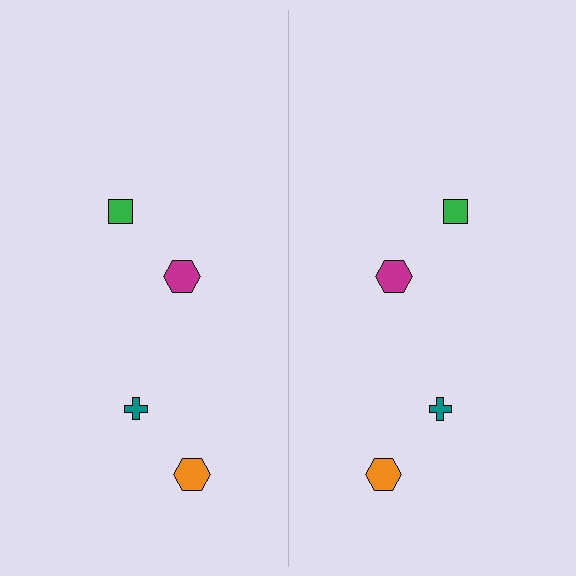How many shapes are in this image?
There are 8 shapes in this image.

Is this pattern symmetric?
Yes, this pattern has bilateral (reflection) symmetry.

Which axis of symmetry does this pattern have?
The pattern has a vertical axis of symmetry running through the center of the image.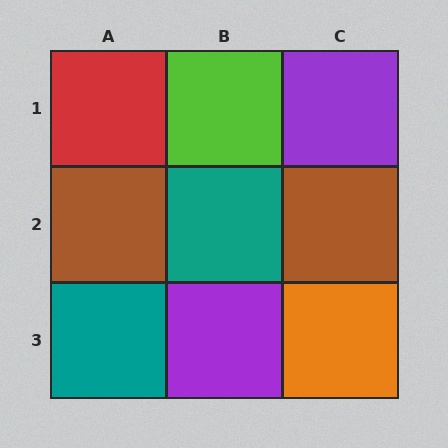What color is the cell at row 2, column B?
Teal.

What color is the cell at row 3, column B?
Purple.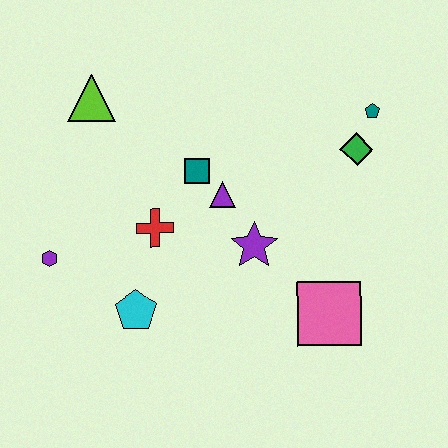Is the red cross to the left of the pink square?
Yes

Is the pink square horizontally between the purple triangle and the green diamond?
Yes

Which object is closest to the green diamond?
The teal pentagon is closest to the green diamond.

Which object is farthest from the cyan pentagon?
The teal pentagon is farthest from the cyan pentagon.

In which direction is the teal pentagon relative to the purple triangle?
The teal pentagon is to the right of the purple triangle.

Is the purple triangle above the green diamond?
No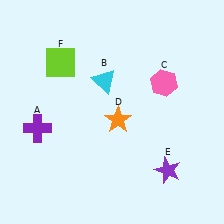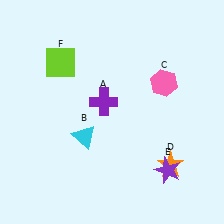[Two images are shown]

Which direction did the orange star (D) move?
The orange star (D) moved right.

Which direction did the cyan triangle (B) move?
The cyan triangle (B) moved down.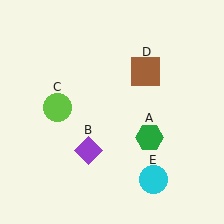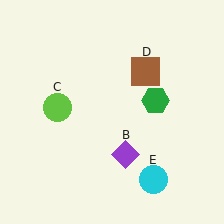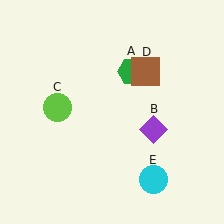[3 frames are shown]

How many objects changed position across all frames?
2 objects changed position: green hexagon (object A), purple diamond (object B).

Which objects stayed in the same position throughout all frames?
Lime circle (object C) and brown square (object D) and cyan circle (object E) remained stationary.